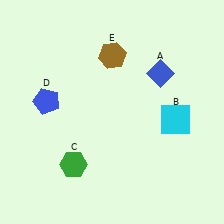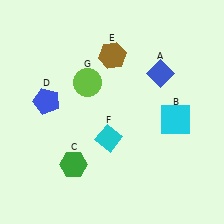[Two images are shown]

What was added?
A cyan diamond (F), a lime circle (G) were added in Image 2.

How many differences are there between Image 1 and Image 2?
There are 2 differences between the two images.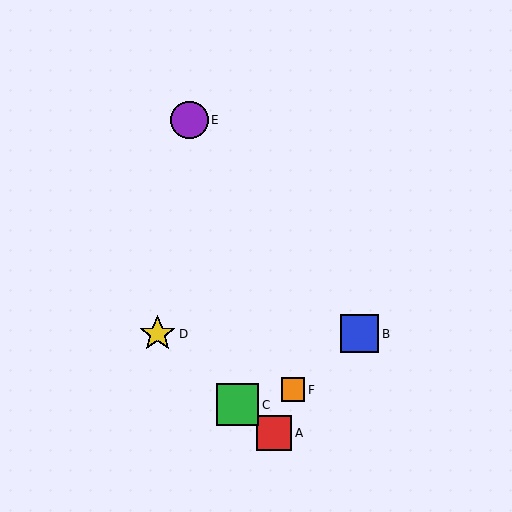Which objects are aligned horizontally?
Objects B, D are aligned horizontally.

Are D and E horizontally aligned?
No, D is at y≈334 and E is at y≈120.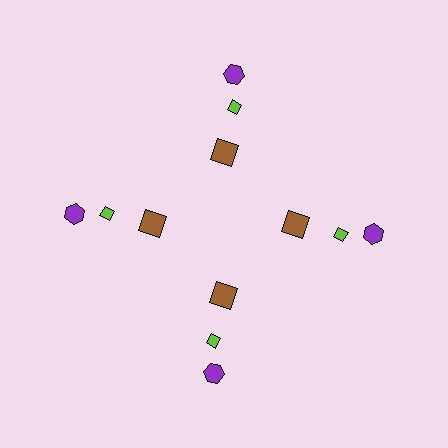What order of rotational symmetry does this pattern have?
This pattern has 4-fold rotational symmetry.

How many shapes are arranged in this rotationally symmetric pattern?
There are 12 shapes, arranged in 4 groups of 3.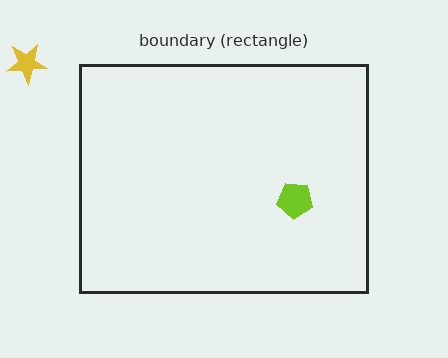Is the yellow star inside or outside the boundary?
Outside.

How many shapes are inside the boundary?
1 inside, 1 outside.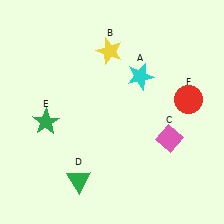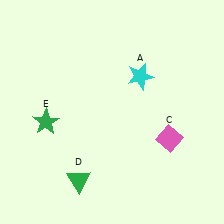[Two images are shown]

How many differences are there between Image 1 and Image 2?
There are 2 differences between the two images.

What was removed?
The yellow star (B), the red circle (F) were removed in Image 2.